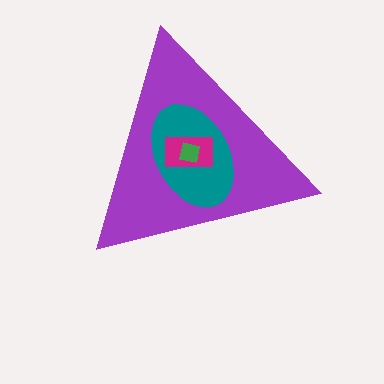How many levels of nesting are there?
4.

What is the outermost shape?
The purple triangle.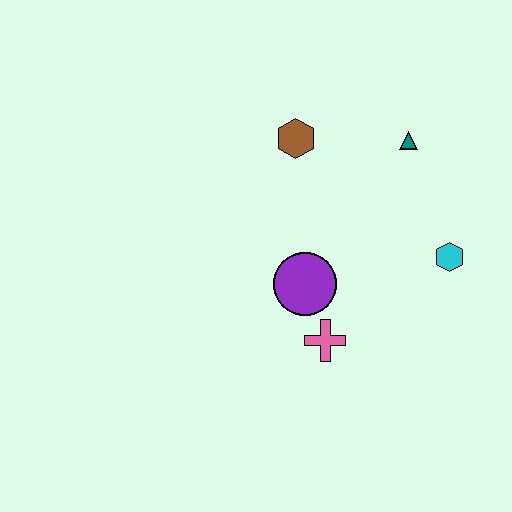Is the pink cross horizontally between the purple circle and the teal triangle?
Yes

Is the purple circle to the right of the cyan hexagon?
No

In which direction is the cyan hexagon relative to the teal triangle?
The cyan hexagon is below the teal triangle.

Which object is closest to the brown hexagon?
The teal triangle is closest to the brown hexagon.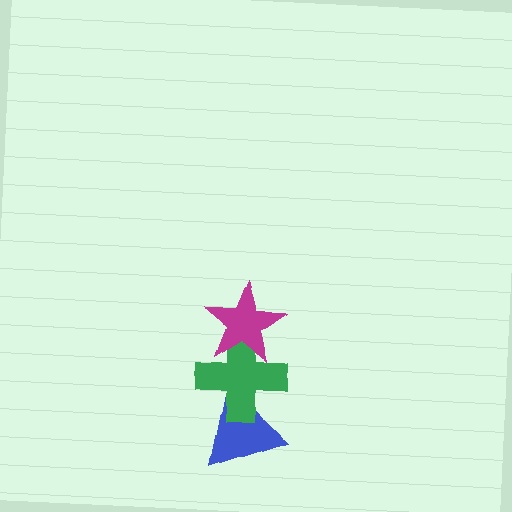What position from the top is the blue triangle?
The blue triangle is 3rd from the top.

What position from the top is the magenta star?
The magenta star is 1st from the top.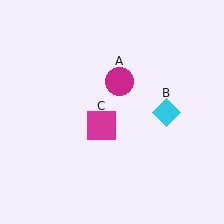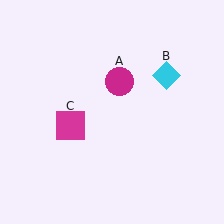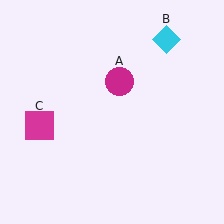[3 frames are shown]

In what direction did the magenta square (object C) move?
The magenta square (object C) moved left.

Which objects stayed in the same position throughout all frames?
Magenta circle (object A) remained stationary.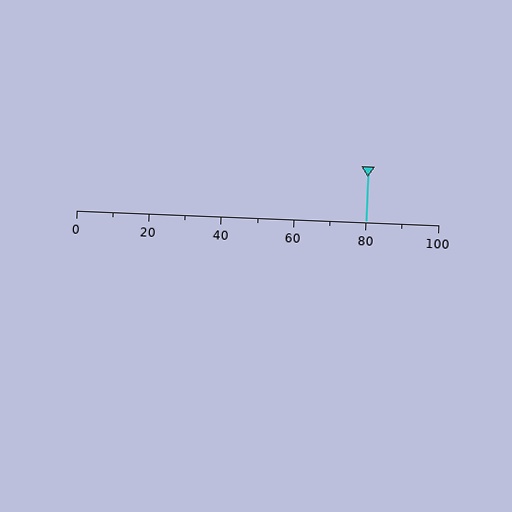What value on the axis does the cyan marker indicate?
The marker indicates approximately 80.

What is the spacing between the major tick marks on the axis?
The major ticks are spaced 20 apart.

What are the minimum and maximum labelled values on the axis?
The axis runs from 0 to 100.